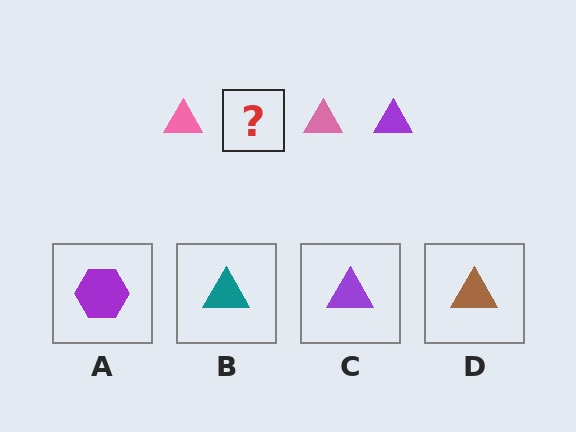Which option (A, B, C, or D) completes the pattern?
C.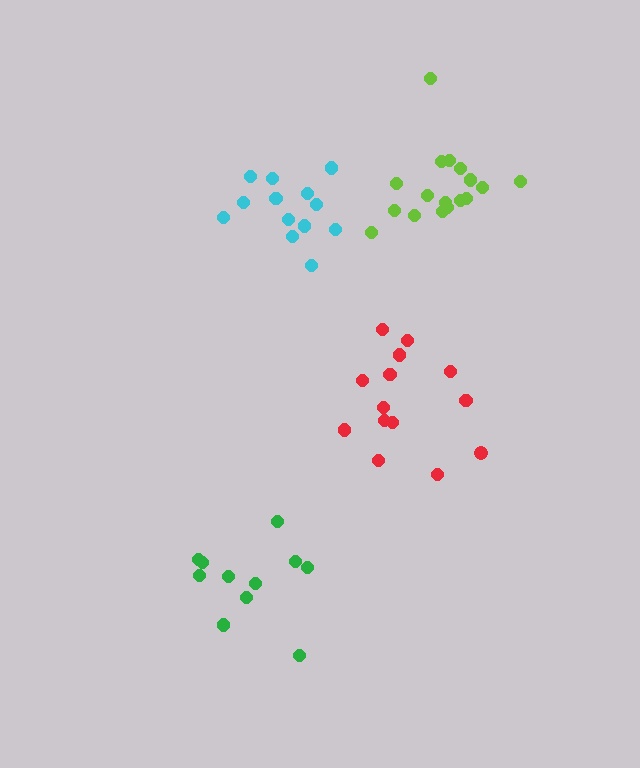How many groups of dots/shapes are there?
There are 4 groups.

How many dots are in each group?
Group 1: 13 dots, Group 2: 17 dots, Group 3: 11 dots, Group 4: 14 dots (55 total).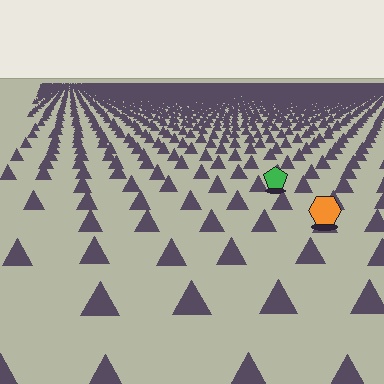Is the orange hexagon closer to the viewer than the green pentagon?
Yes. The orange hexagon is closer — you can tell from the texture gradient: the ground texture is coarser near it.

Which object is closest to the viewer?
The orange hexagon is closest. The texture marks near it are larger and more spread out.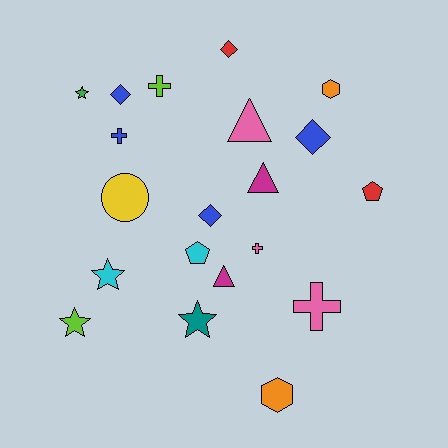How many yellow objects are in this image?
There is 1 yellow object.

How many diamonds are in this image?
There are 4 diamonds.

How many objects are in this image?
There are 20 objects.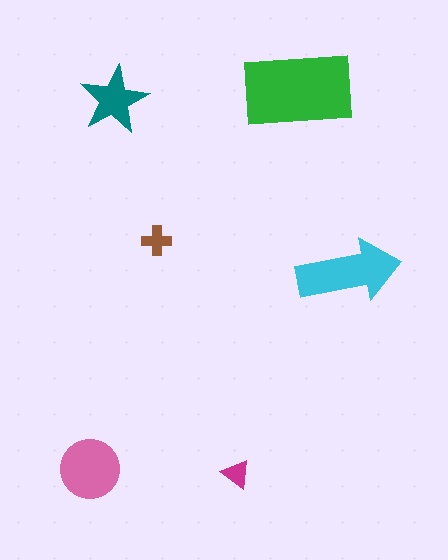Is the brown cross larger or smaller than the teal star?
Smaller.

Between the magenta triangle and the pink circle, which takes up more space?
The pink circle.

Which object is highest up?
The green rectangle is topmost.